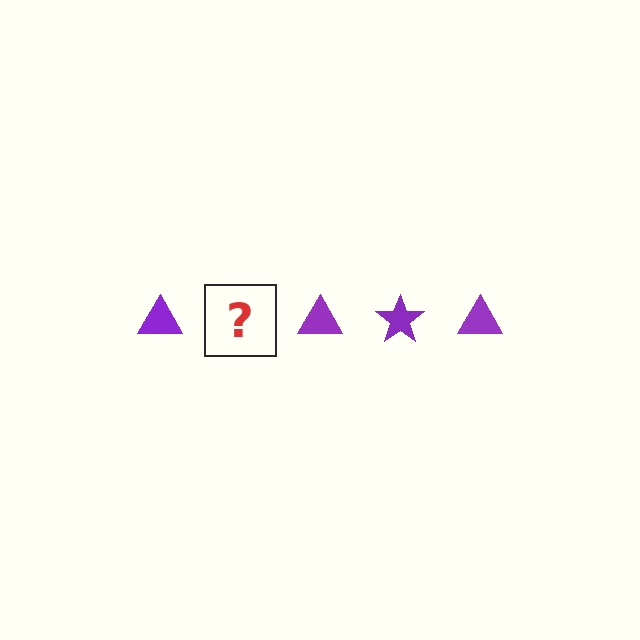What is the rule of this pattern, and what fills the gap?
The rule is that the pattern cycles through triangle, star shapes in purple. The gap should be filled with a purple star.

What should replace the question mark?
The question mark should be replaced with a purple star.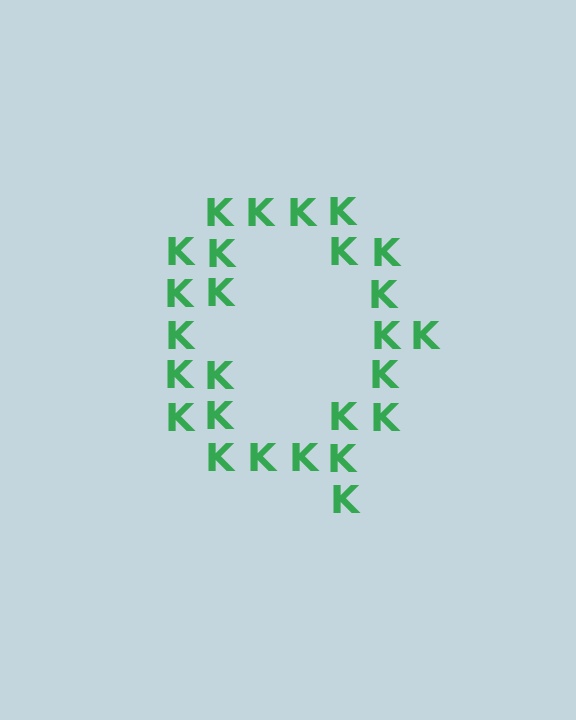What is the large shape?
The large shape is the letter Q.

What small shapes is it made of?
It is made of small letter K's.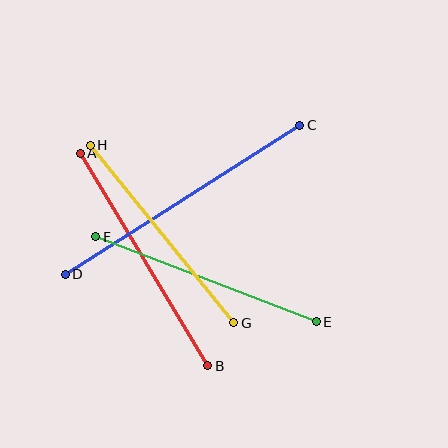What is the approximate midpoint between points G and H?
The midpoint is at approximately (162, 234) pixels.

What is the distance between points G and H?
The distance is approximately 228 pixels.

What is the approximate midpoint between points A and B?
The midpoint is at approximately (144, 260) pixels.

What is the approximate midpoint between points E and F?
The midpoint is at approximately (206, 279) pixels.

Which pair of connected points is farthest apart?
Points C and D are farthest apart.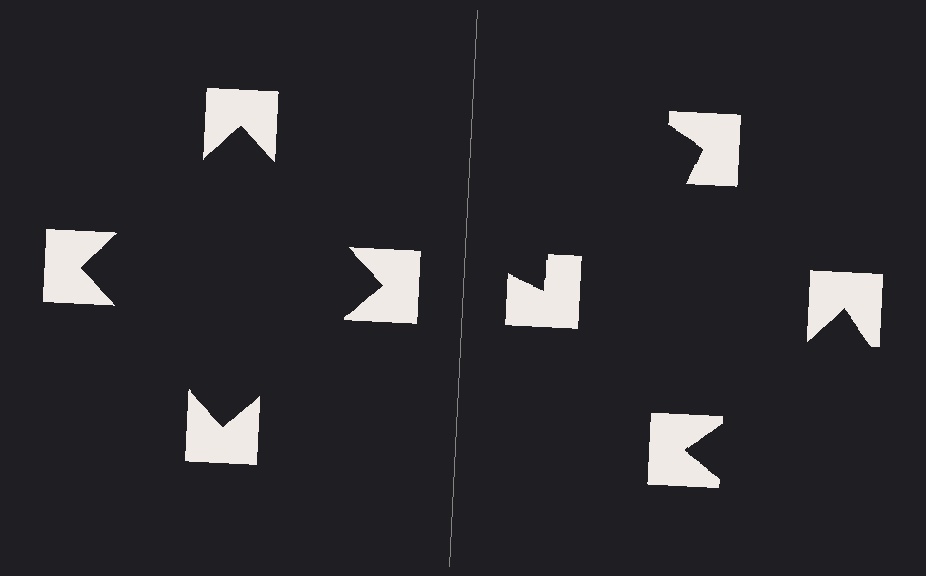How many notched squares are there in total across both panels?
8 — 4 on each side.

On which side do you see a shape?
An illusory square appears on the left side. On the right side the wedge cuts are rotated, so no coherent shape forms.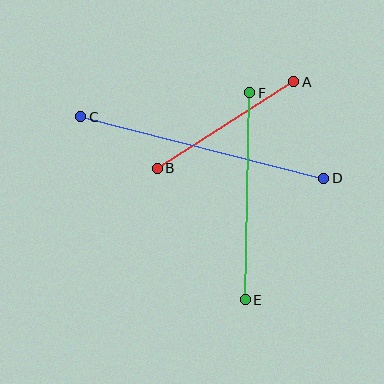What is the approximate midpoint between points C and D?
The midpoint is at approximately (202, 148) pixels.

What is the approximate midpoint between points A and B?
The midpoint is at approximately (225, 125) pixels.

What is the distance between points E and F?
The distance is approximately 207 pixels.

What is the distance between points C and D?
The distance is approximately 250 pixels.